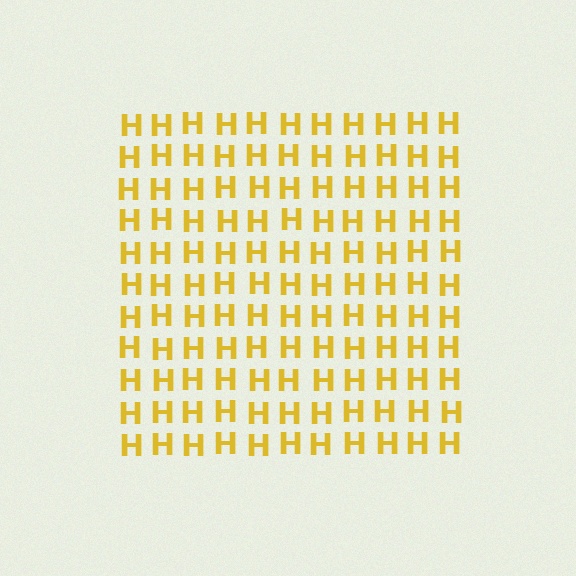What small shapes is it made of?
It is made of small letter H's.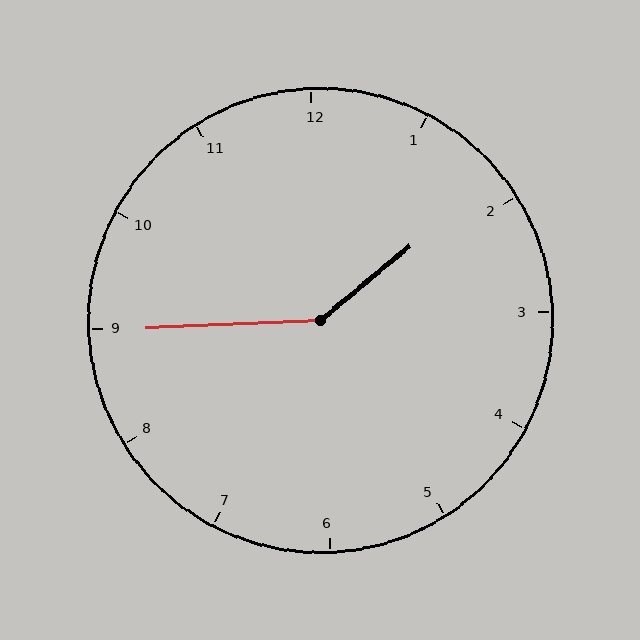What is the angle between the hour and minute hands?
Approximately 142 degrees.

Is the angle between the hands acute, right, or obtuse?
It is obtuse.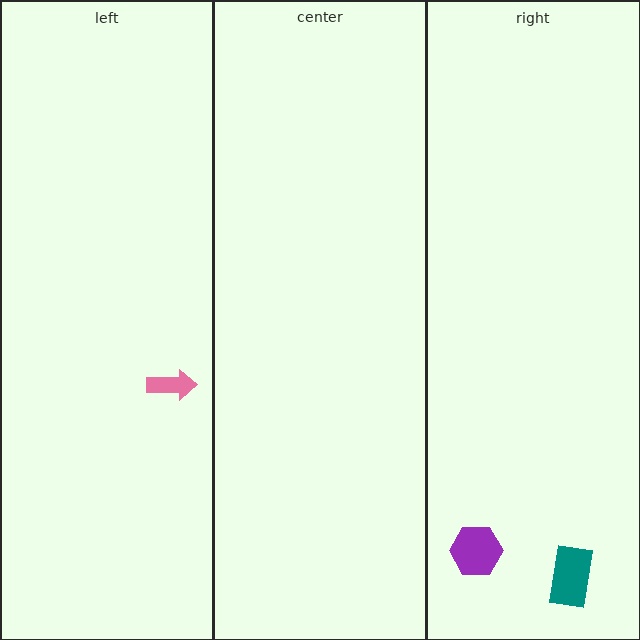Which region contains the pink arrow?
The left region.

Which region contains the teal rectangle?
The right region.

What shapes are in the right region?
The teal rectangle, the purple hexagon.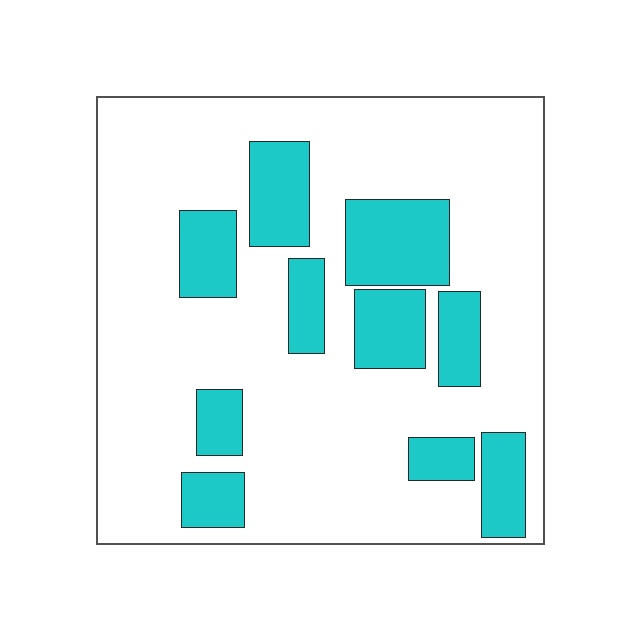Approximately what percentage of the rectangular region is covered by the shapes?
Approximately 25%.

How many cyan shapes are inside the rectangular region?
10.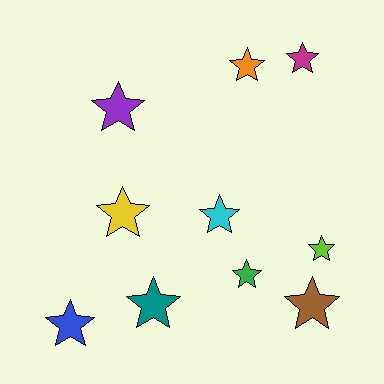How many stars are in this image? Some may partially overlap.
There are 10 stars.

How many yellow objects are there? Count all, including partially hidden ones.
There is 1 yellow object.